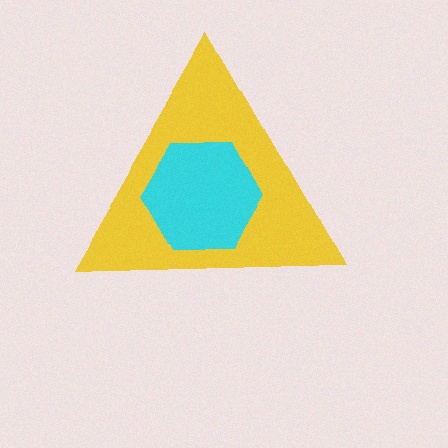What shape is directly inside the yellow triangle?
The cyan hexagon.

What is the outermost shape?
The yellow triangle.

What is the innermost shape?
The cyan hexagon.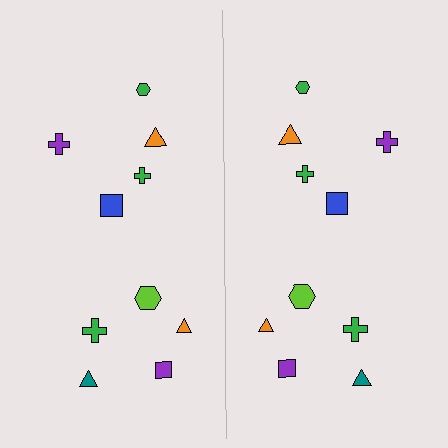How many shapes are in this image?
There are 20 shapes in this image.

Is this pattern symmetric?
Yes, this pattern has bilateral (reflection) symmetry.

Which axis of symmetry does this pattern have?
The pattern has a vertical axis of symmetry running through the center of the image.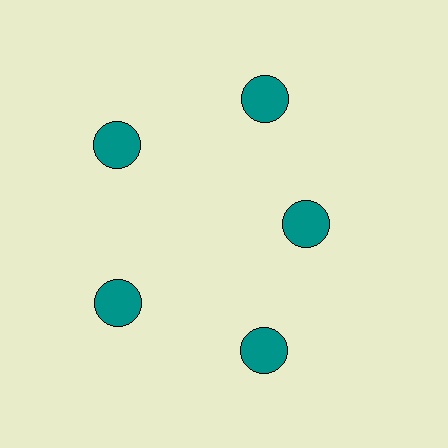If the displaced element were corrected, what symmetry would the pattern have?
It would have 5-fold rotational symmetry — the pattern would map onto itself every 72 degrees.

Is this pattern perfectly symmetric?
No. The 5 teal circles are arranged in a ring, but one element near the 3 o'clock position is pulled inward toward the center, breaking the 5-fold rotational symmetry.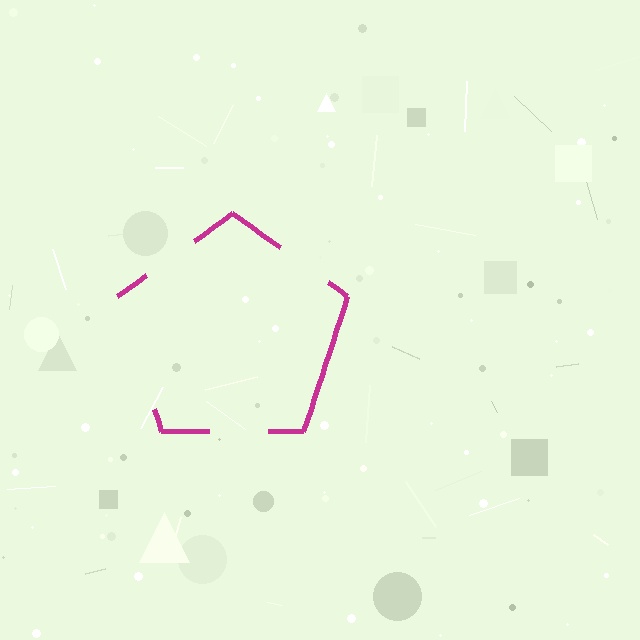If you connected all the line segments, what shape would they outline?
They would outline a pentagon.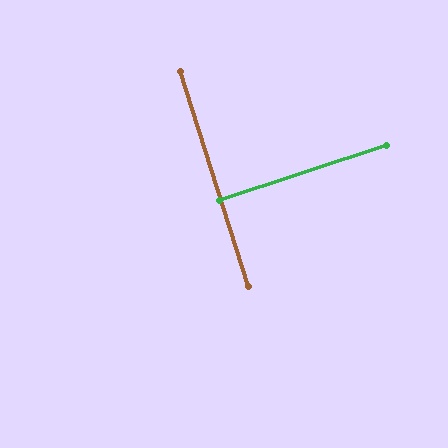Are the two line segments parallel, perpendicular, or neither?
Perpendicular — they meet at approximately 89°.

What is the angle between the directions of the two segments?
Approximately 89 degrees.